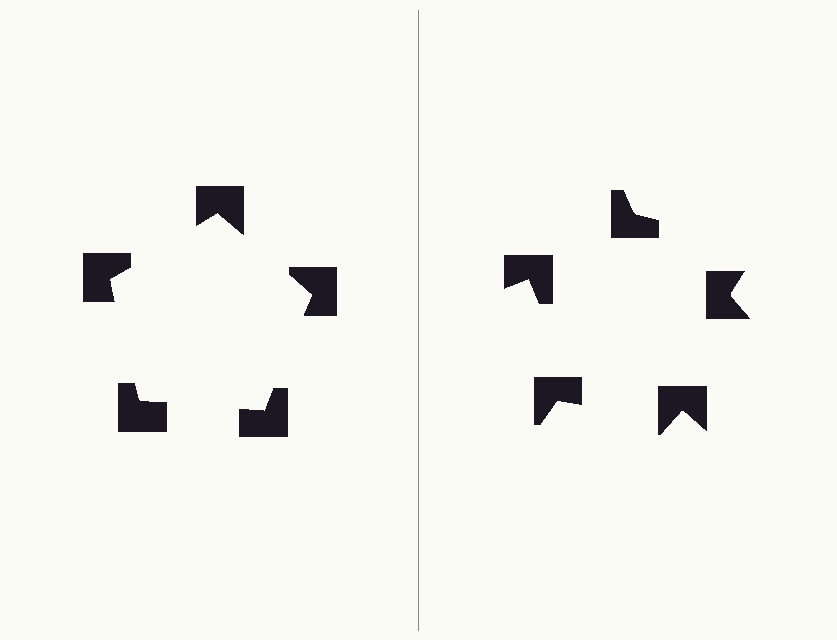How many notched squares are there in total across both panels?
10 — 5 on each side.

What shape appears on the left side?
An illusory pentagon.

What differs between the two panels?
The notched squares are positioned identically on both sides; only the wedge orientations differ. On the left they align to a pentagon; on the right they are misaligned.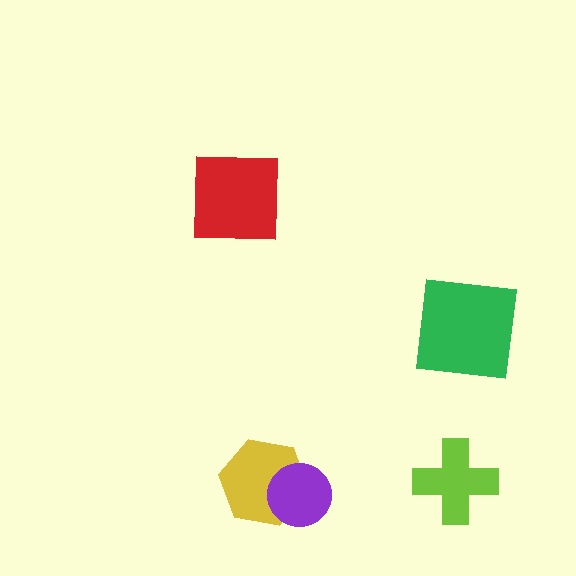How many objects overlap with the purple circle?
1 object overlaps with the purple circle.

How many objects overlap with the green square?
0 objects overlap with the green square.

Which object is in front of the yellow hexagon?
The purple circle is in front of the yellow hexagon.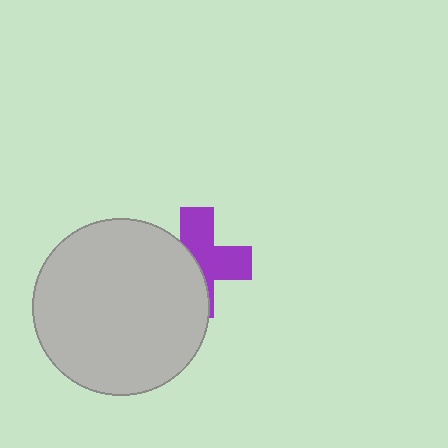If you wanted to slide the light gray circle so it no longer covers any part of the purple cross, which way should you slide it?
Slide it left — that is the most direct way to separate the two shapes.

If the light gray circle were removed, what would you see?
You would see the complete purple cross.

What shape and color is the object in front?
The object in front is a light gray circle.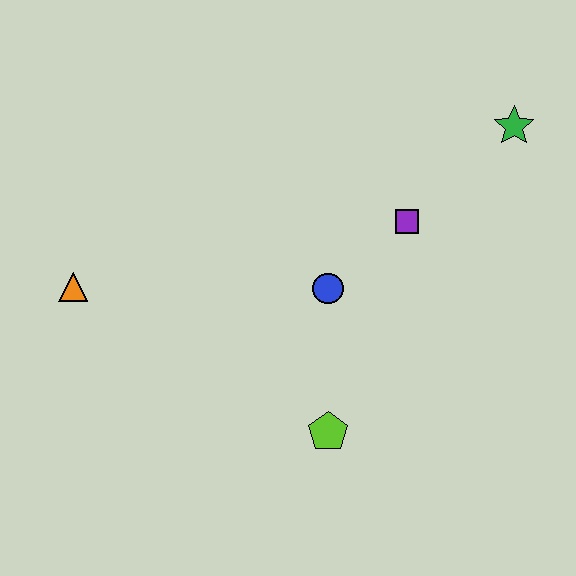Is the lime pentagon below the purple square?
Yes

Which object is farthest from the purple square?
The orange triangle is farthest from the purple square.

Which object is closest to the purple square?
The blue circle is closest to the purple square.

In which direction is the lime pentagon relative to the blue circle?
The lime pentagon is below the blue circle.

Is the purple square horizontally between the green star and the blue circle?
Yes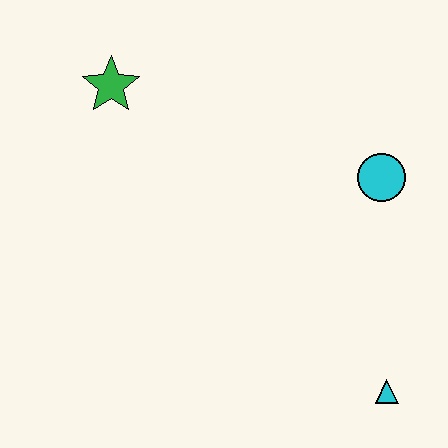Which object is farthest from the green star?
The cyan triangle is farthest from the green star.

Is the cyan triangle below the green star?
Yes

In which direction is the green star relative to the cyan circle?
The green star is to the left of the cyan circle.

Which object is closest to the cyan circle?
The cyan triangle is closest to the cyan circle.